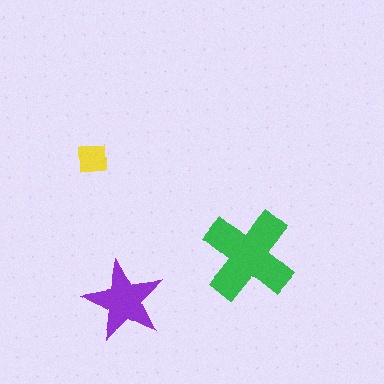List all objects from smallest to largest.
The yellow square, the purple star, the green cross.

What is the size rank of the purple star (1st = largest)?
2nd.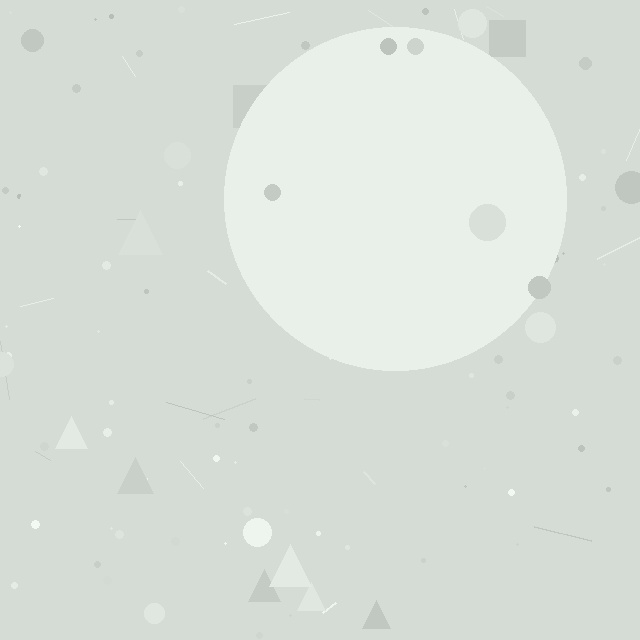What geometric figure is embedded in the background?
A circle is embedded in the background.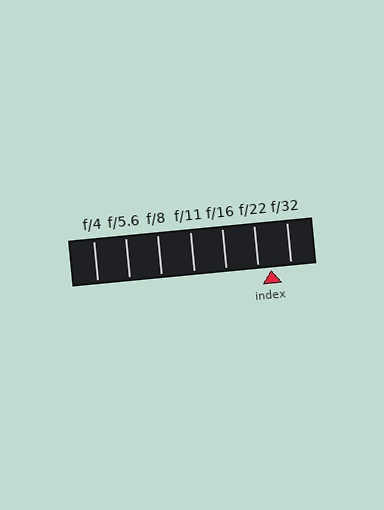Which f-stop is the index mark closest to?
The index mark is closest to f/22.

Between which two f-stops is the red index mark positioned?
The index mark is between f/22 and f/32.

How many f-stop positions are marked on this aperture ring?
There are 7 f-stop positions marked.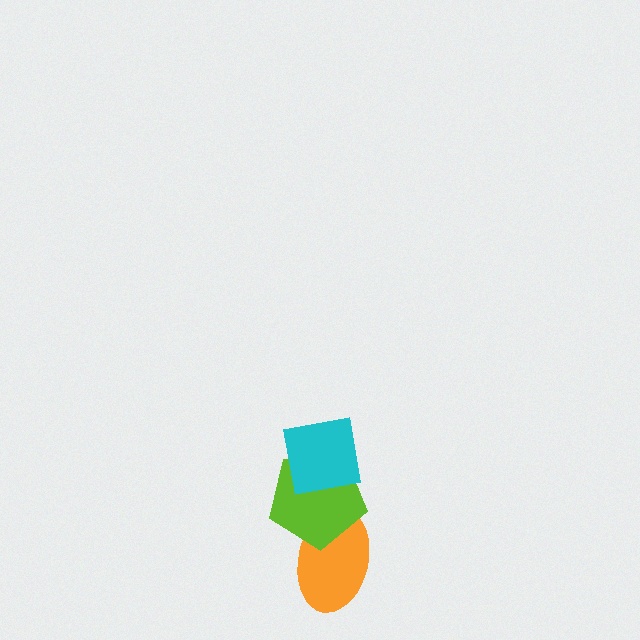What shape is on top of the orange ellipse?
The lime pentagon is on top of the orange ellipse.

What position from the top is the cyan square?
The cyan square is 1st from the top.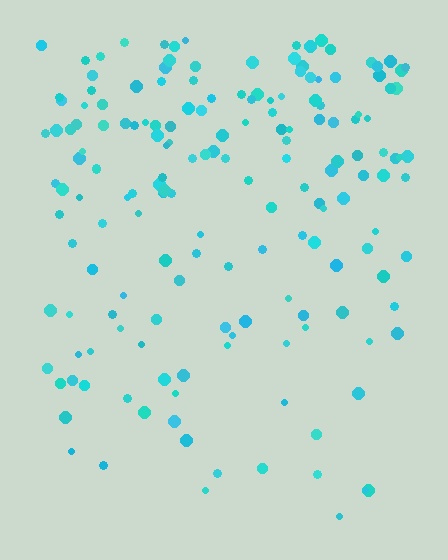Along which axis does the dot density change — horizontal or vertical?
Vertical.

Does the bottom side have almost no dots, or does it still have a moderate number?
Still a moderate number, just noticeably fewer than the top.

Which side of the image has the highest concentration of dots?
The top.